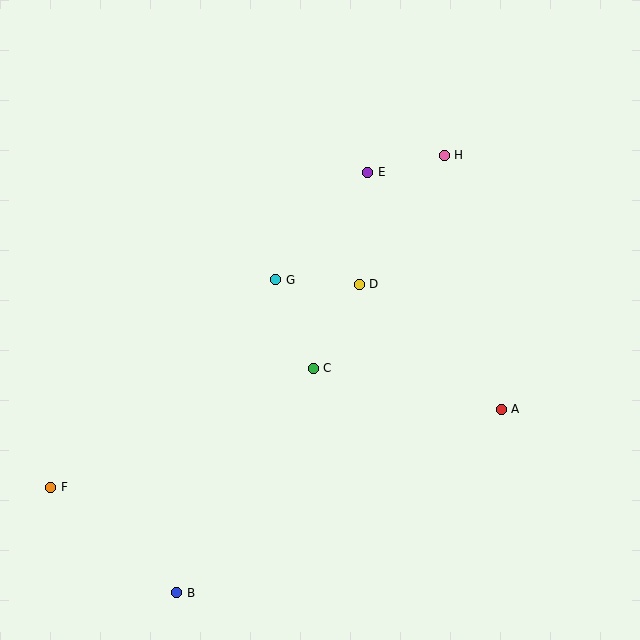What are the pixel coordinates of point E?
Point E is at (368, 172).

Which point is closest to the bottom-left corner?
Point F is closest to the bottom-left corner.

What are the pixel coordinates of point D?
Point D is at (359, 284).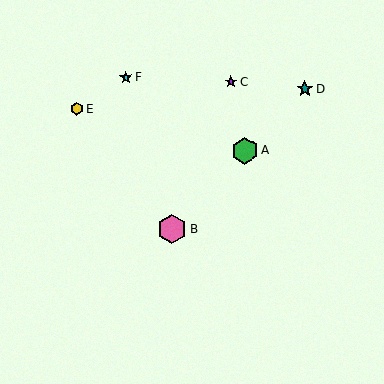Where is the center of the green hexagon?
The center of the green hexagon is at (245, 151).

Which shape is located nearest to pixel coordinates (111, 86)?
The cyan star (labeled F) at (126, 77) is nearest to that location.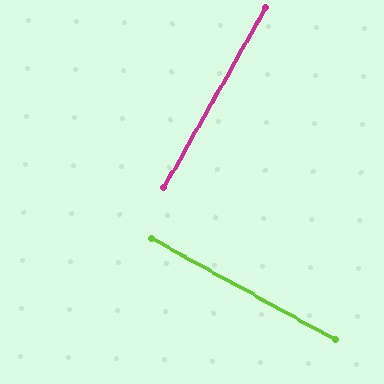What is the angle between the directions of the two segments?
Approximately 90 degrees.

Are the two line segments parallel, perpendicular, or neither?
Perpendicular — they meet at approximately 90°.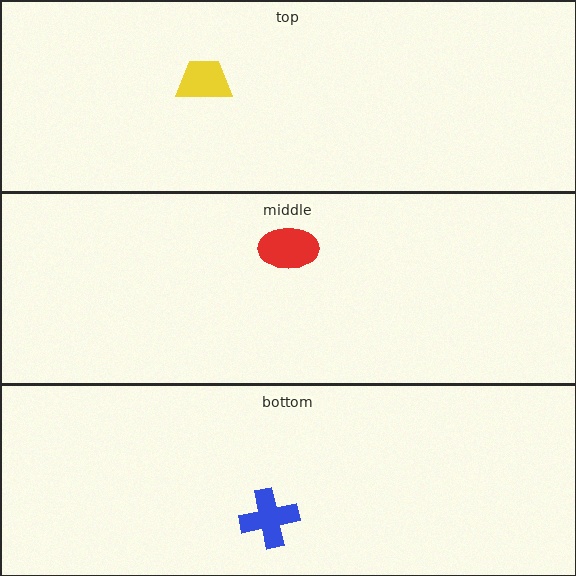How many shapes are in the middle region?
1.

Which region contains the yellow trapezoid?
The top region.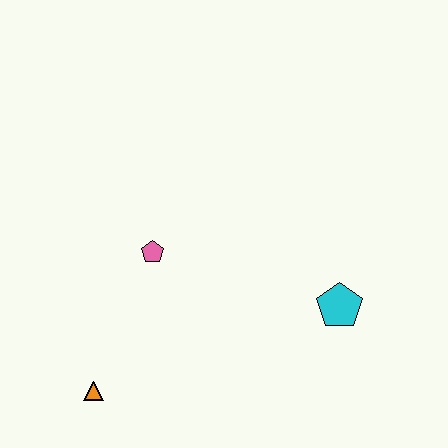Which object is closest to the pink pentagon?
The orange triangle is closest to the pink pentagon.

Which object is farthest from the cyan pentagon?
The orange triangle is farthest from the cyan pentagon.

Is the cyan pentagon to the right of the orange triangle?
Yes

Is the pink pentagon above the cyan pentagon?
Yes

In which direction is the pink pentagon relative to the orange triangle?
The pink pentagon is above the orange triangle.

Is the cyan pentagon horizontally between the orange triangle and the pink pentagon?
No